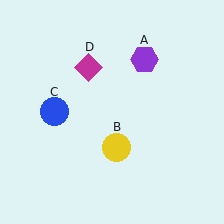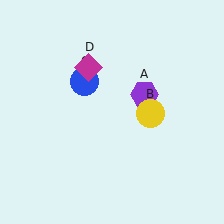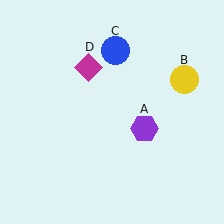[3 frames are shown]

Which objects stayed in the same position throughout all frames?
Magenta diamond (object D) remained stationary.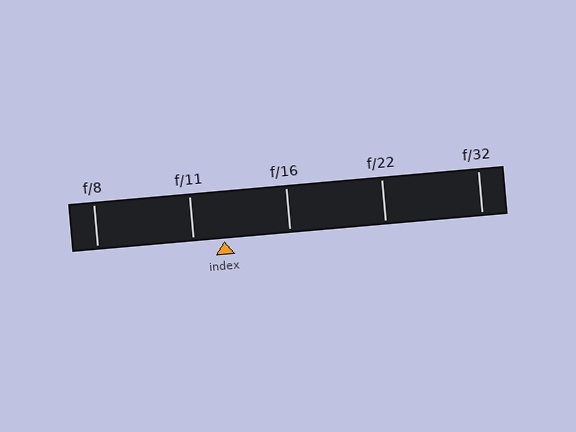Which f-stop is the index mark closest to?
The index mark is closest to f/11.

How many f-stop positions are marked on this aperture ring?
There are 5 f-stop positions marked.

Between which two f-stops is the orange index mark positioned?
The index mark is between f/11 and f/16.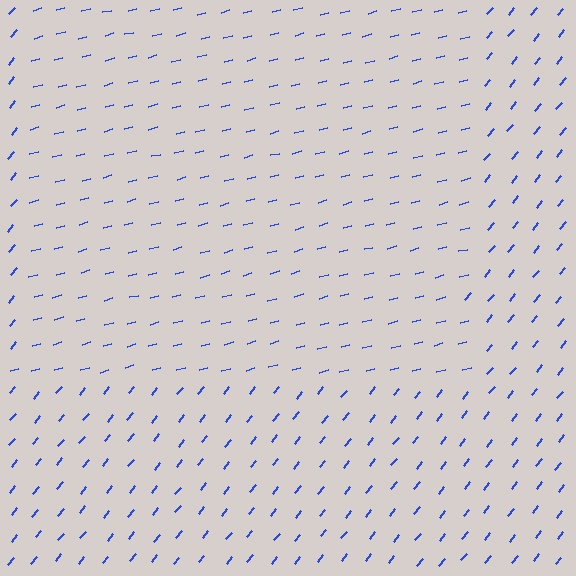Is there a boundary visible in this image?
Yes, there is a texture boundary formed by a change in line orientation.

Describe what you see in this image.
The image is filled with small blue line segments. A rectangle region in the image has lines oriented differently from the surrounding lines, creating a visible texture boundary.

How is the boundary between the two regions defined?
The boundary is defined purely by a change in line orientation (approximately 36 degrees difference). All lines are the same color and thickness.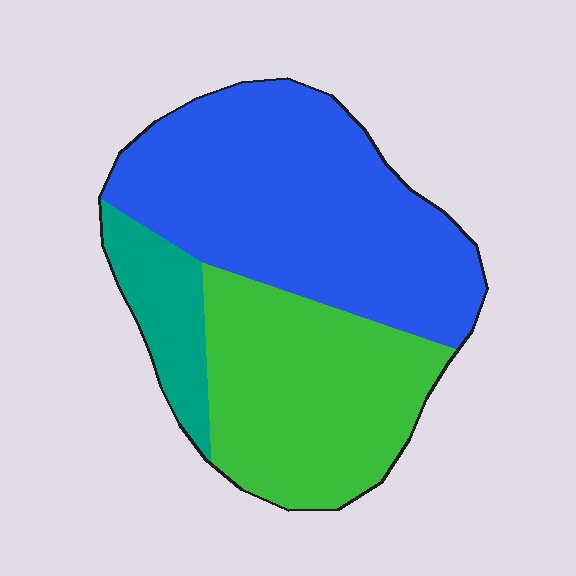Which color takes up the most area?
Blue, at roughly 50%.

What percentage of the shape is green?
Green covers about 35% of the shape.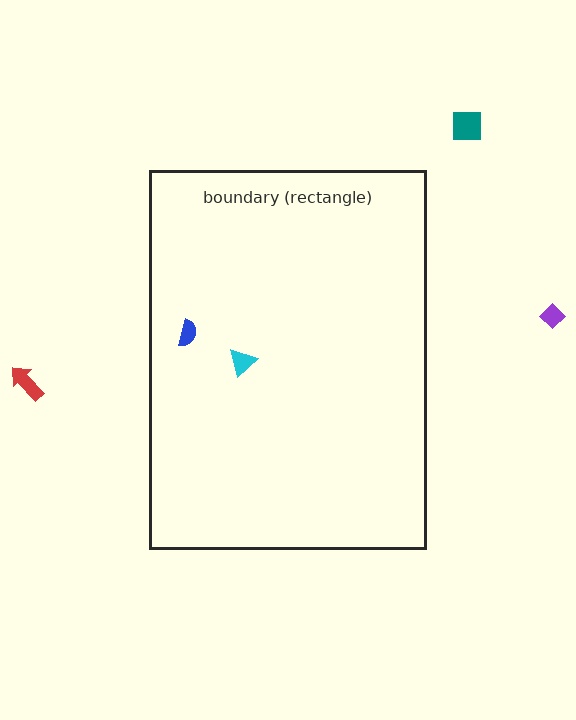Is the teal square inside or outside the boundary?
Outside.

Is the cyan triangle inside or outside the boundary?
Inside.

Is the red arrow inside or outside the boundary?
Outside.